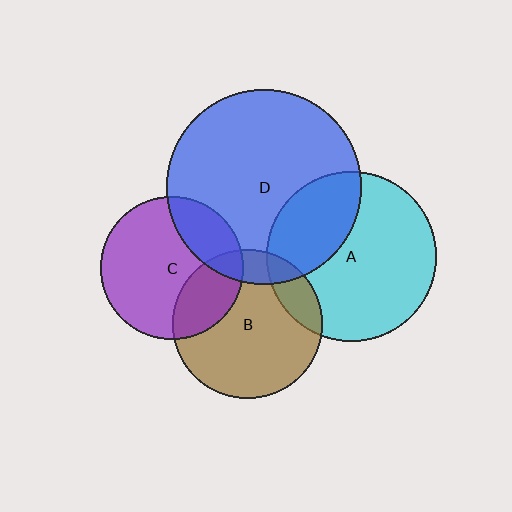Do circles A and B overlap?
Yes.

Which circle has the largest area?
Circle D (blue).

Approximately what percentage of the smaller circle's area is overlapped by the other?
Approximately 15%.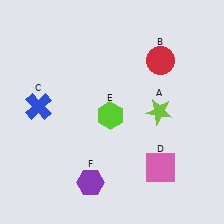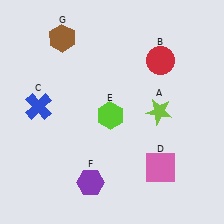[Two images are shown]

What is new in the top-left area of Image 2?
A brown hexagon (G) was added in the top-left area of Image 2.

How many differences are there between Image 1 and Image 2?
There is 1 difference between the two images.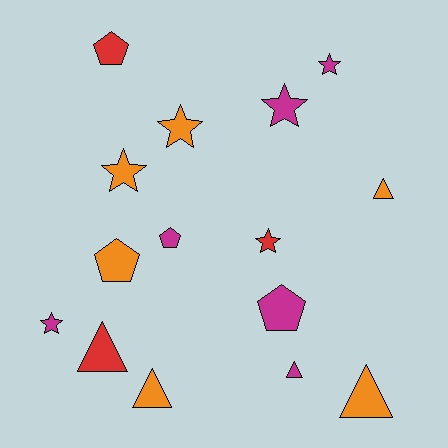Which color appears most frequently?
Orange, with 6 objects.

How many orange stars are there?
There are 2 orange stars.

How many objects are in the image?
There are 15 objects.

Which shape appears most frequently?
Star, with 6 objects.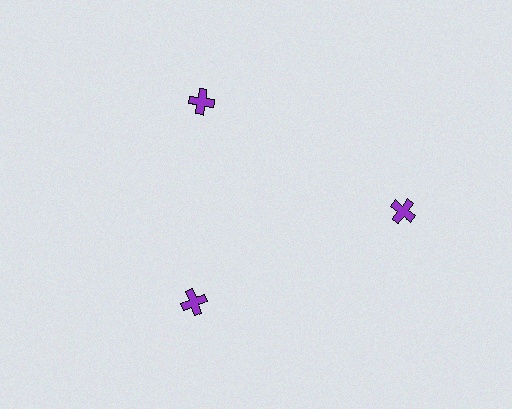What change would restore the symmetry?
The symmetry would be restored by moving it inward, back onto the ring so that all 3 crosses sit at equal angles and equal distance from the center.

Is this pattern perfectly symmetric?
No. The 3 purple crosses are arranged in a ring, but one element near the 3 o'clock position is pushed outward from the center, breaking the 3-fold rotational symmetry.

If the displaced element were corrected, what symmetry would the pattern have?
It would have 3-fold rotational symmetry — the pattern would map onto itself every 120 degrees.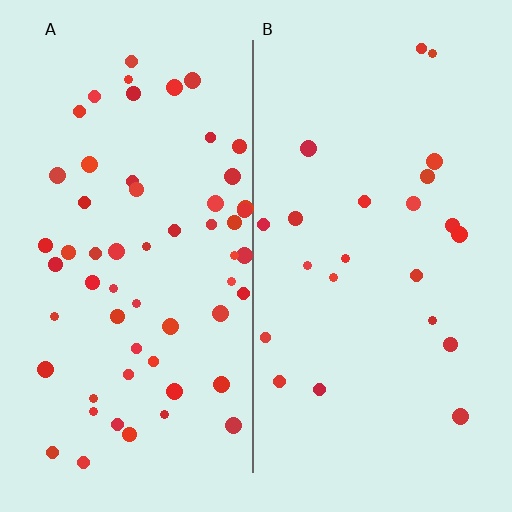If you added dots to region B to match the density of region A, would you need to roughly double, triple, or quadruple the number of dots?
Approximately triple.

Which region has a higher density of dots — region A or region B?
A (the left).